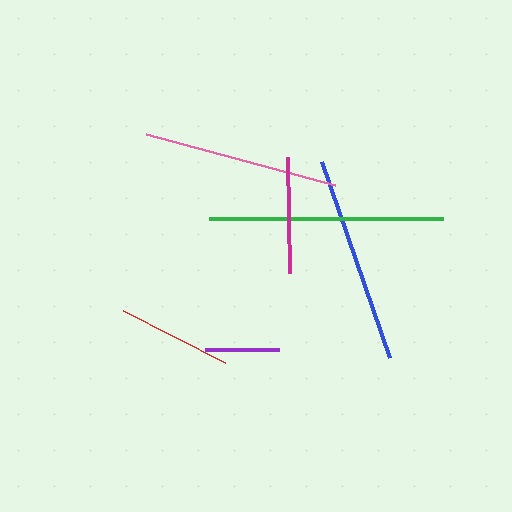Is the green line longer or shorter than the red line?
The green line is longer than the red line.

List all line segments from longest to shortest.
From longest to shortest: green, blue, pink, magenta, red, purple.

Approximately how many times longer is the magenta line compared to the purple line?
The magenta line is approximately 1.6 times the length of the purple line.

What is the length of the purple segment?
The purple segment is approximately 74 pixels long.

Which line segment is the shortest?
The purple line is the shortest at approximately 74 pixels.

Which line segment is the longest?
The green line is the longest at approximately 233 pixels.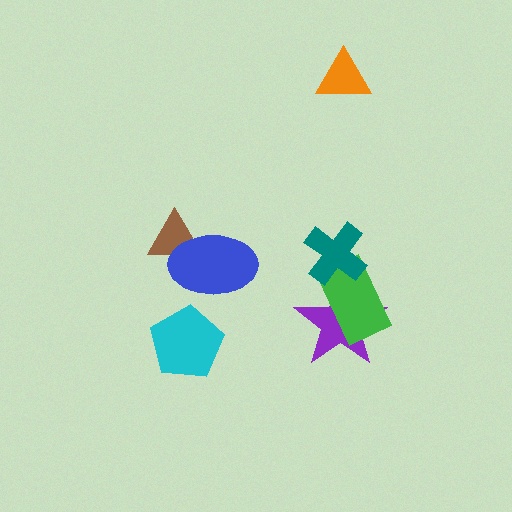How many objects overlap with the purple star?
2 objects overlap with the purple star.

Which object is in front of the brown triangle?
The blue ellipse is in front of the brown triangle.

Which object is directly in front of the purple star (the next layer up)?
The green rectangle is directly in front of the purple star.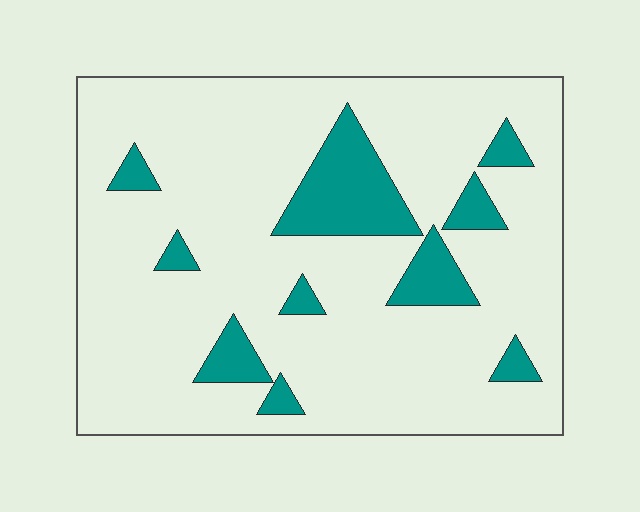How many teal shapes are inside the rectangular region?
10.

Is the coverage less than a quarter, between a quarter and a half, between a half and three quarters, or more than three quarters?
Less than a quarter.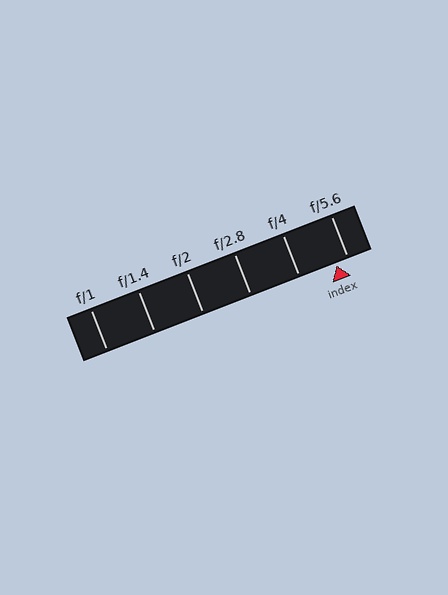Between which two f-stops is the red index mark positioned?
The index mark is between f/4 and f/5.6.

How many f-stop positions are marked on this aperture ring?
There are 6 f-stop positions marked.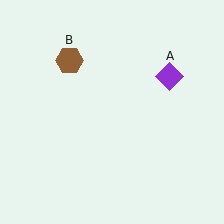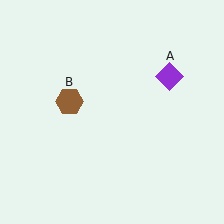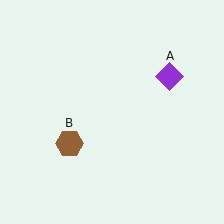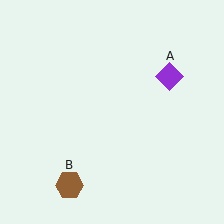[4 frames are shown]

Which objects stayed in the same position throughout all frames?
Purple diamond (object A) remained stationary.